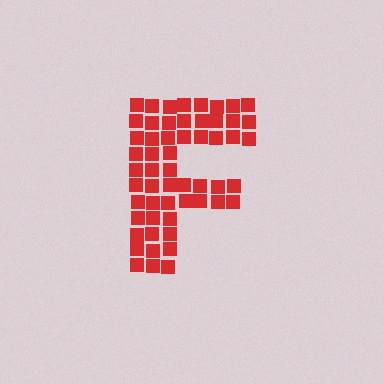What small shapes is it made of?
It is made of small squares.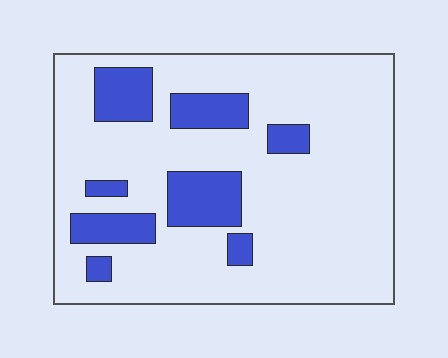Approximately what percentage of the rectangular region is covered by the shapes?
Approximately 20%.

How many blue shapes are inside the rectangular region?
8.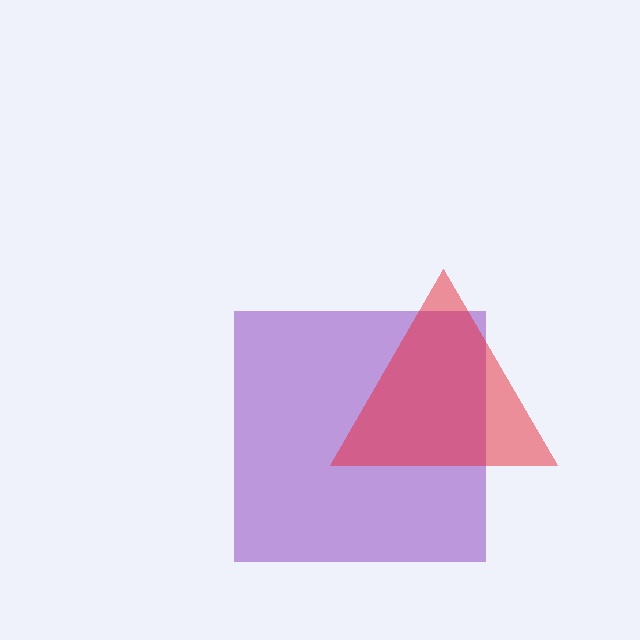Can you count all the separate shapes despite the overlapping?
Yes, there are 2 separate shapes.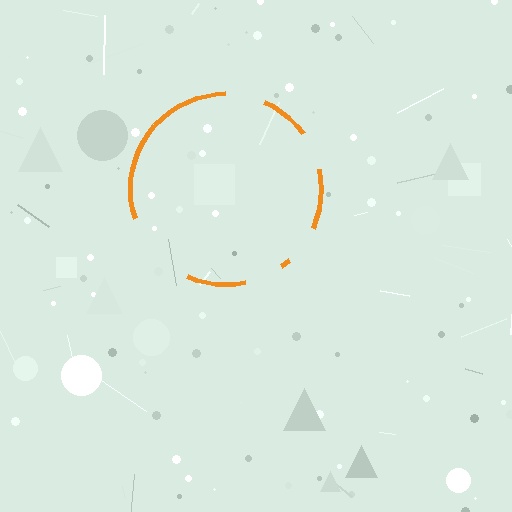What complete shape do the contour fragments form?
The contour fragments form a circle.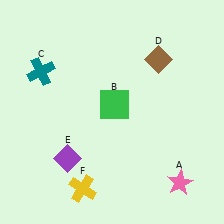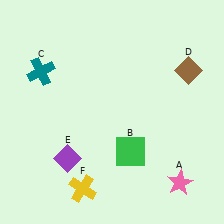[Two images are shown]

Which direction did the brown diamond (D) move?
The brown diamond (D) moved right.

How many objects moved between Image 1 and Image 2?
2 objects moved between the two images.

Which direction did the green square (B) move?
The green square (B) moved down.